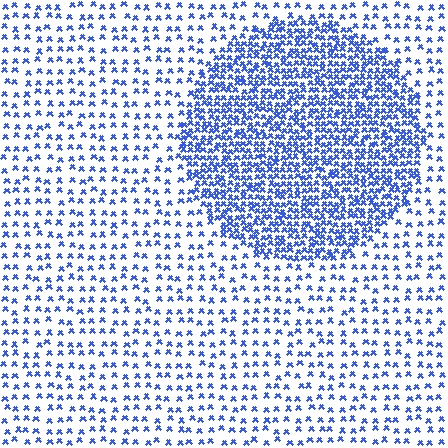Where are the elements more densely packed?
The elements are more densely packed inside the circle boundary.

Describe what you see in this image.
The image contains small blue elements arranged at two different densities. A circle-shaped region is visible where the elements are more densely packed than the surrounding area.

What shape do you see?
I see a circle.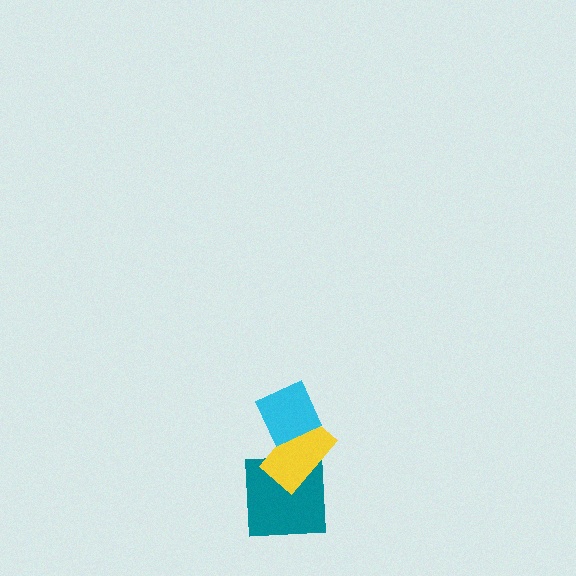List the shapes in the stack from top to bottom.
From top to bottom: the cyan diamond, the yellow rectangle, the teal square.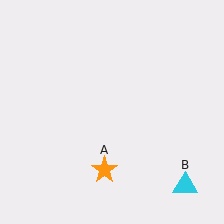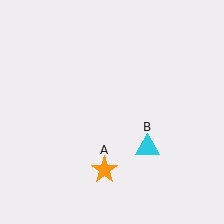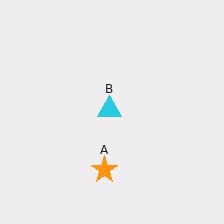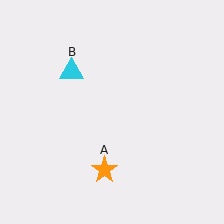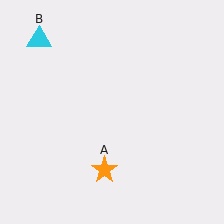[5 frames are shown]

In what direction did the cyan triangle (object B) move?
The cyan triangle (object B) moved up and to the left.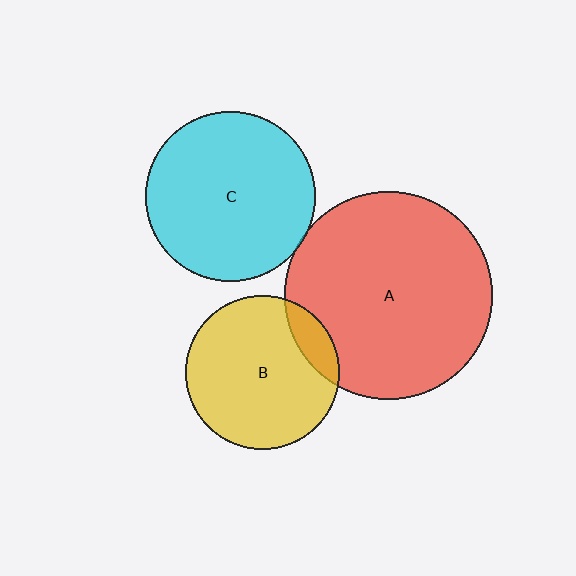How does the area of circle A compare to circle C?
Approximately 1.5 times.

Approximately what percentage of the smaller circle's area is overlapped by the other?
Approximately 15%.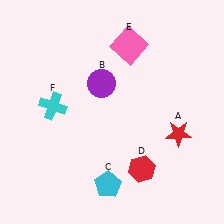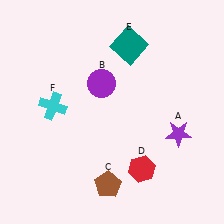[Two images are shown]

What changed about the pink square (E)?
In Image 1, E is pink. In Image 2, it changed to teal.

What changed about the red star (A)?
In Image 1, A is red. In Image 2, it changed to purple.